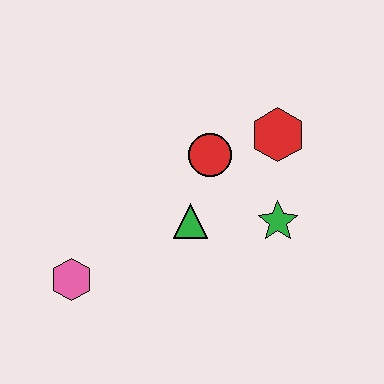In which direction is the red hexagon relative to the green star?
The red hexagon is above the green star.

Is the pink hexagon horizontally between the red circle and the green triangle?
No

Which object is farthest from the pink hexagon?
The red hexagon is farthest from the pink hexagon.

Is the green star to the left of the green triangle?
No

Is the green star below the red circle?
Yes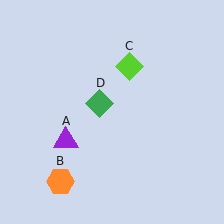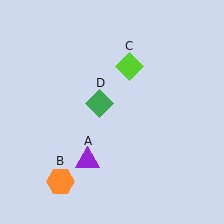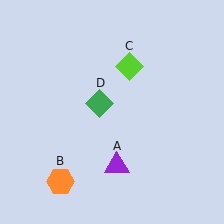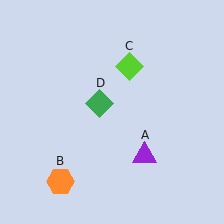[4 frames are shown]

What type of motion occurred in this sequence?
The purple triangle (object A) rotated counterclockwise around the center of the scene.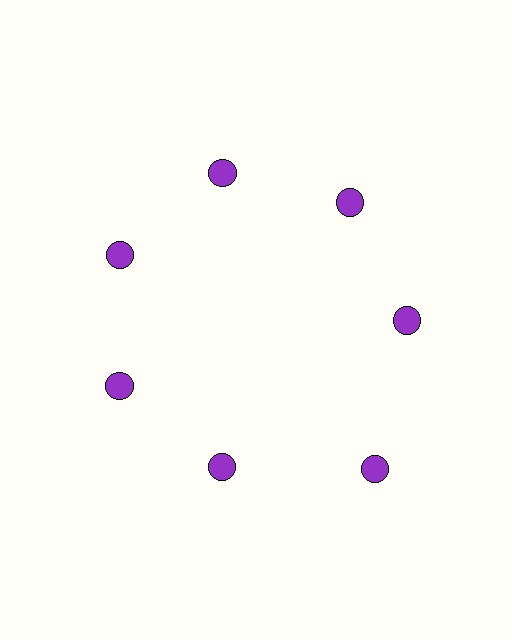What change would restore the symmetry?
The symmetry would be restored by moving it inward, back onto the ring so that all 7 circles sit at equal angles and equal distance from the center.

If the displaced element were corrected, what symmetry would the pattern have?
It would have 7-fold rotational symmetry — the pattern would map onto itself every 51 degrees.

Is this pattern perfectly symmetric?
No. The 7 purple circles are arranged in a ring, but one element near the 5 o'clock position is pushed outward from the center, breaking the 7-fold rotational symmetry.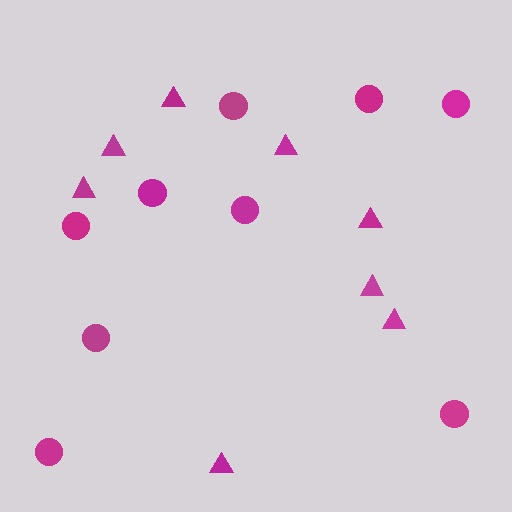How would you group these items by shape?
There are 2 groups: one group of circles (9) and one group of triangles (8).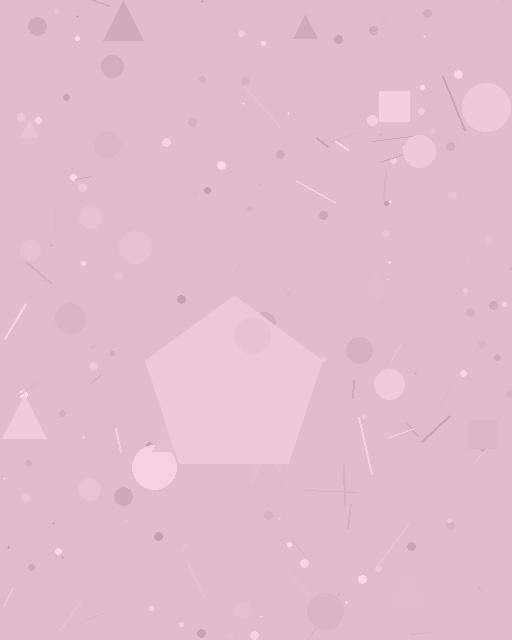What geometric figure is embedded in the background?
A pentagon is embedded in the background.